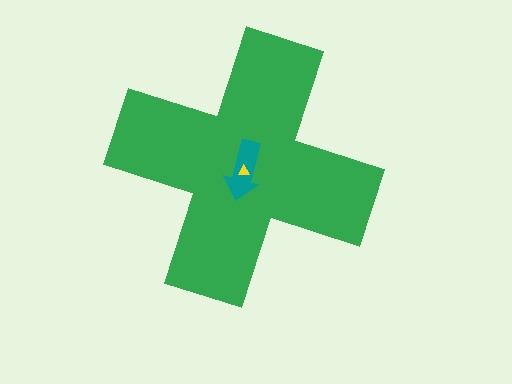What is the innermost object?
The yellow triangle.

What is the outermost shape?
The green cross.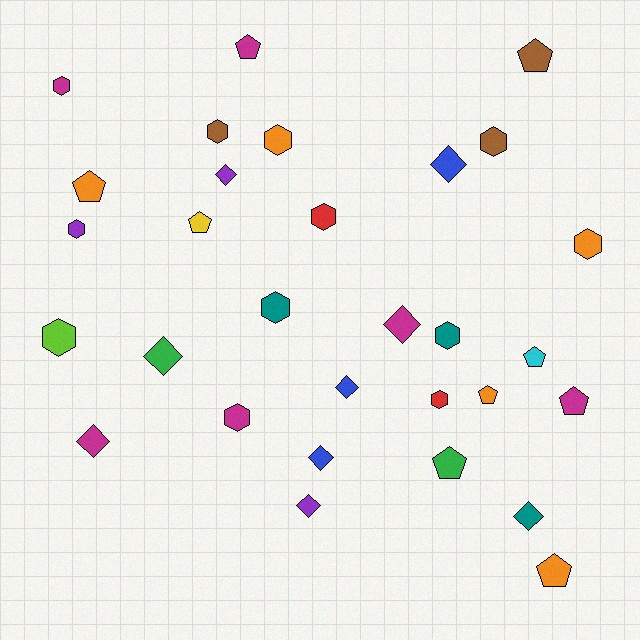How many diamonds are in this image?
There are 9 diamonds.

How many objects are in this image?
There are 30 objects.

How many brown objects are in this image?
There are 3 brown objects.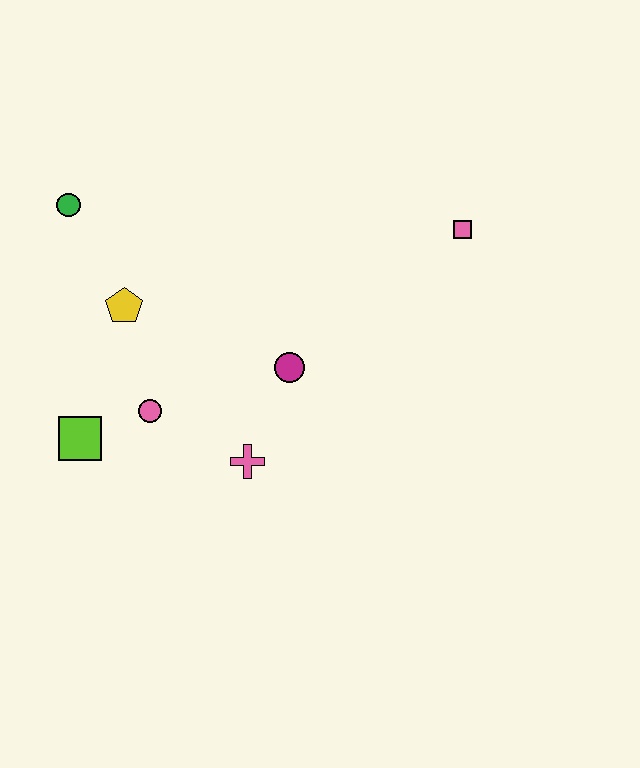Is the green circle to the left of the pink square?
Yes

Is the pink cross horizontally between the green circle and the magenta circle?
Yes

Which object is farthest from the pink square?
The lime square is farthest from the pink square.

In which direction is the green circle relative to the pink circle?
The green circle is above the pink circle.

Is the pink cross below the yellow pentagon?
Yes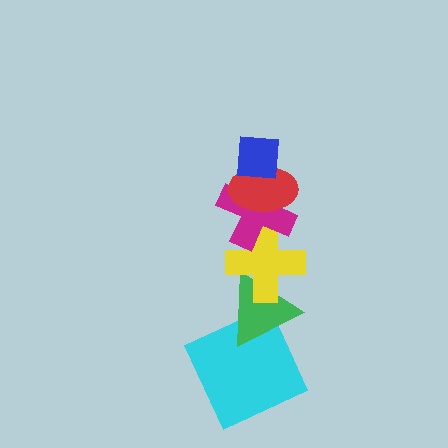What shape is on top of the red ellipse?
The blue square is on top of the red ellipse.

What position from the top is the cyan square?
The cyan square is 6th from the top.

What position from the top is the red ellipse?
The red ellipse is 2nd from the top.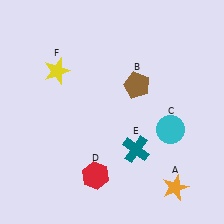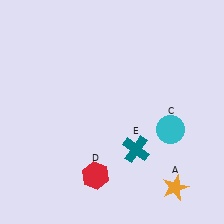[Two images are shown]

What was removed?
The brown pentagon (B), the yellow star (F) were removed in Image 2.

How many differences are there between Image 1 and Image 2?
There are 2 differences between the two images.